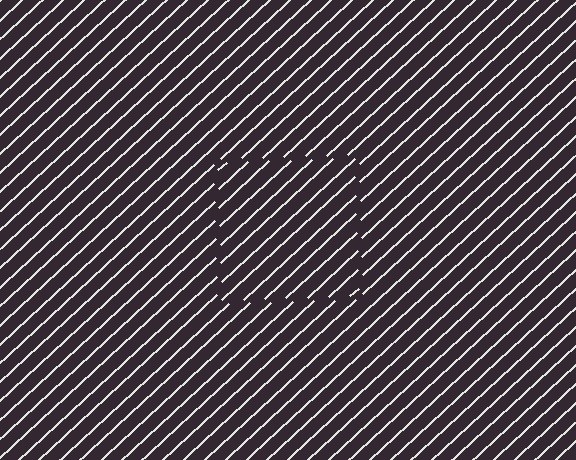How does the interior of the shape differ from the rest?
The interior of the shape contains the same grating, shifted by half a period — the contour is defined by the phase discontinuity where line-ends from the inner and outer gratings abut.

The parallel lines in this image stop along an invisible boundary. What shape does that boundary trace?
An illusory square. The interior of the shape contains the same grating, shifted by half a period — the contour is defined by the phase discontinuity where line-ends from the inner and outer gratings abut.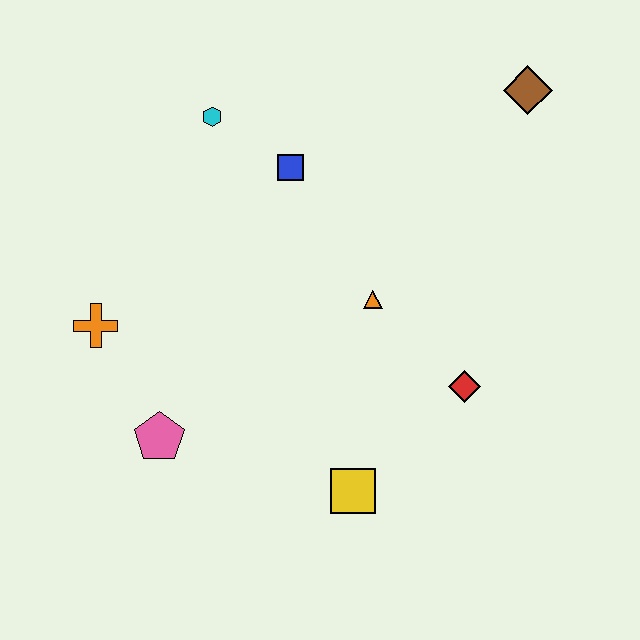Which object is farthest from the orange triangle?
The orange cross is farthest from the orange triangle.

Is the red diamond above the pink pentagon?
Yes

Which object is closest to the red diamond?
The orange triangle is closest to the red diamond.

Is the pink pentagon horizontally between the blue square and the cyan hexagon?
No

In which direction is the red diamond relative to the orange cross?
The red diamond is to the right of the orange cross.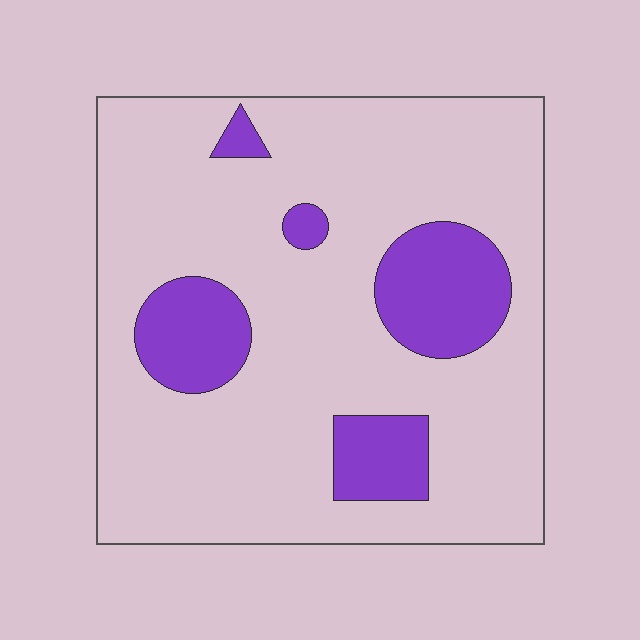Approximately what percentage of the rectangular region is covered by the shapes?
Approximately 20%.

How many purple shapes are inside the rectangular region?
5.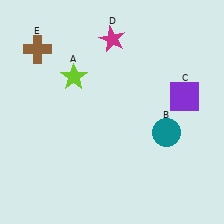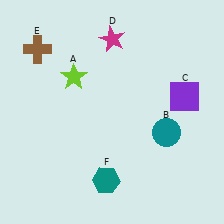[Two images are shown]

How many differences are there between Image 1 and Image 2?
There is 1 difference between the two images.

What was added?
A teal hexagon (F) was added in Image 2.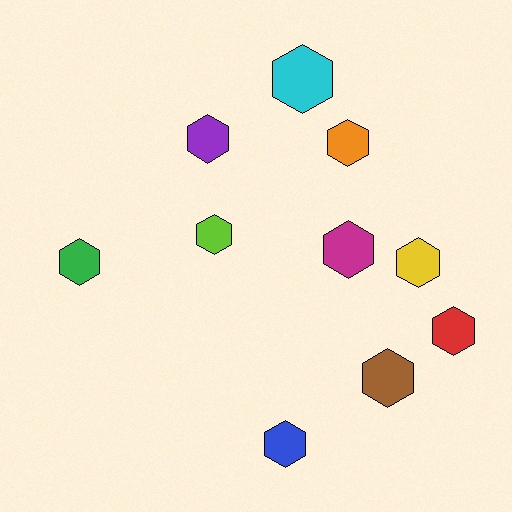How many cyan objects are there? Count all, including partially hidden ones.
There is 1 cyan object.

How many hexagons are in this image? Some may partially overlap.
There are 10 hexagons.